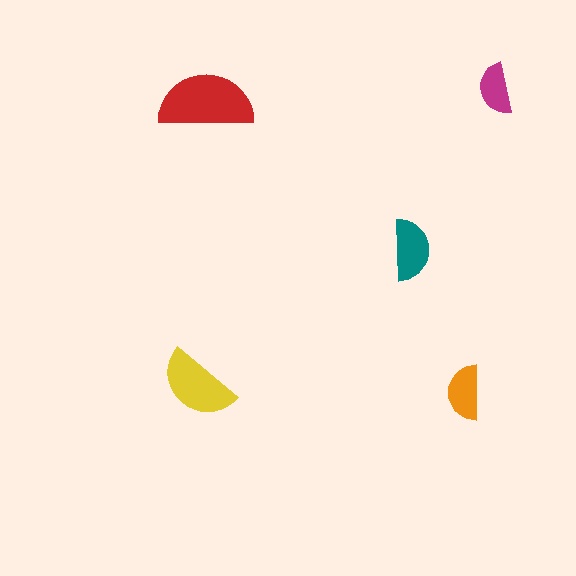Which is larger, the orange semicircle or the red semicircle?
The red one.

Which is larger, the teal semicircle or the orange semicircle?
The teal one.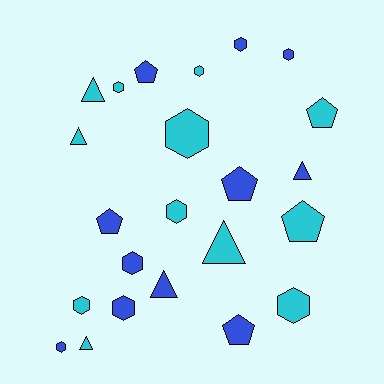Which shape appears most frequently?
Hexagon, with 11 objects.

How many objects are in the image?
There are 23 objects.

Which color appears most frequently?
Cyan, with 12 objects.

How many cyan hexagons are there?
There are 6 cyan hexagons.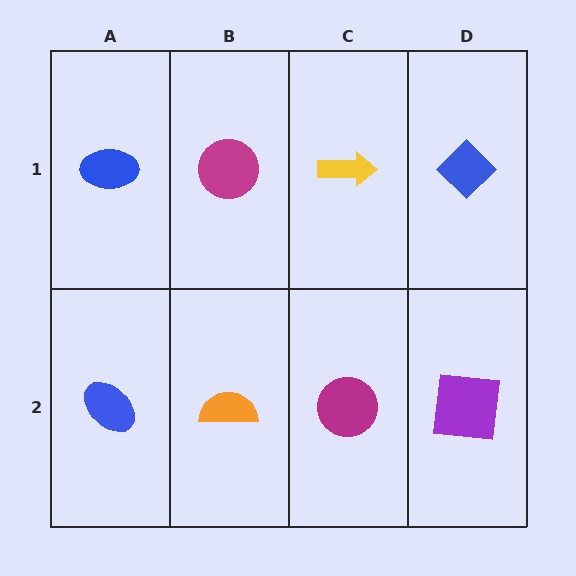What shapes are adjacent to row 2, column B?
A magenta circle (row 1, column B), a blue ellipse (row 2, column A), a magenta circle (row 2, column C).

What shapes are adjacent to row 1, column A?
A blue ellipse (row 2, column A), a magenta circle (row 1, column B).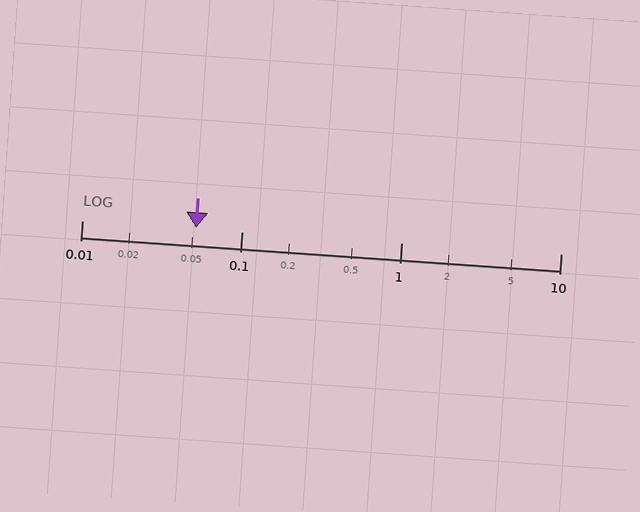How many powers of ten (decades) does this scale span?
The scale spans 3 decades, from 0.01 to 10.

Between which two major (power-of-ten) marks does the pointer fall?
The pointer is between 0.01 and 0.1.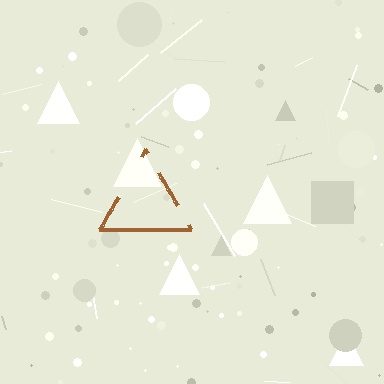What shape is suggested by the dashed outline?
The dashed outline suggests a triangle.